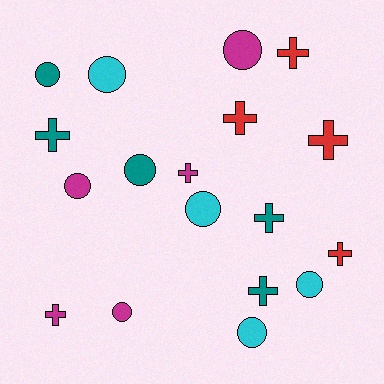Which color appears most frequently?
Teal, with 5 objects.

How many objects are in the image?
There are 18 objects.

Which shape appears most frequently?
Cross, with 9 objects.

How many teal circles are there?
There are 2 teal circles.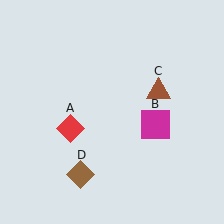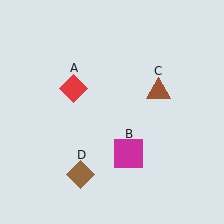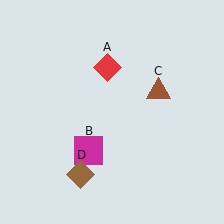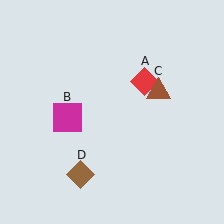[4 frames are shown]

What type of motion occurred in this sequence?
The red diamond (object A), magenta square (object B) rotated clockwise around the center of the scene.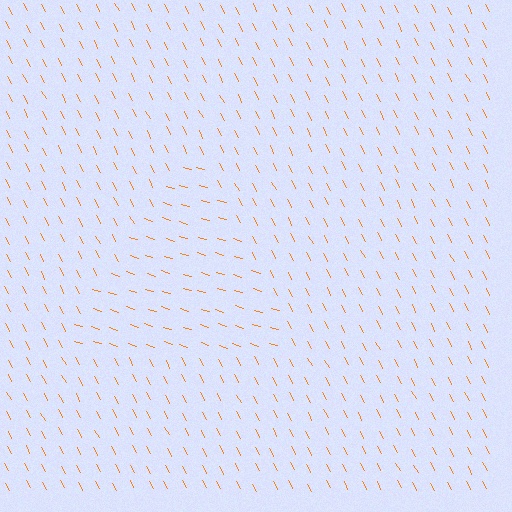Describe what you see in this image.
The image is filled with small orange line segments. A triangle region in the image has lines oriented differently from the surrounding lines, creating a visible texture boundary.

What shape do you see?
I see a triangle.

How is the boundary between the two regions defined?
The boundary is defined purely by a change in line orientation (approximately 45 degrees difference). All lines are the same color and thickness.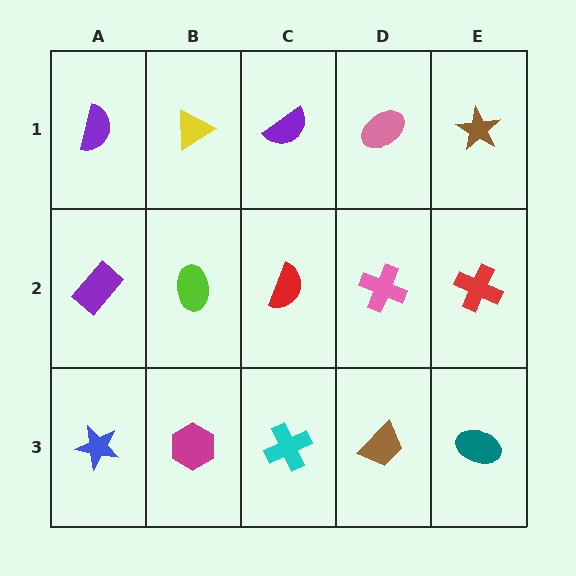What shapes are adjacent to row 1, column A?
A purple rectangle (row 2, column A), a yellow triangle (row 1, column B).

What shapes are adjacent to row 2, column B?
A yellow triangle (row 1, column B), a magenta hexagon (row 3, column B), a purple rectangle (row 2, column A), a red semicircle (row 2, column C).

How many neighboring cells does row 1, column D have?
3.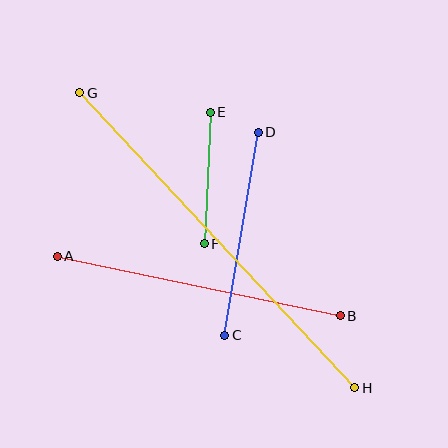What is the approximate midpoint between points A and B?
The midpoint is at approximately (199, 286) pixels.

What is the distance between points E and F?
The distance is approximately 132 pixels.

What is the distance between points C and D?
The distance is approximately 206 pixels.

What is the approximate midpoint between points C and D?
The midpoint is at approximately (241, 234) pixels.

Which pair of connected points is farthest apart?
Points G and H are farthest apart.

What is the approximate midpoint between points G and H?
The midpoint is at approximately (217, 240) pixels.